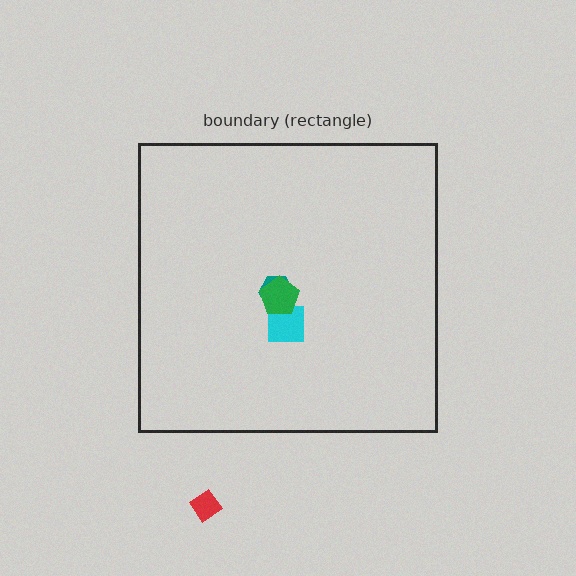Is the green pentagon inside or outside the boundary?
Inside.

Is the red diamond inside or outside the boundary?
Outside.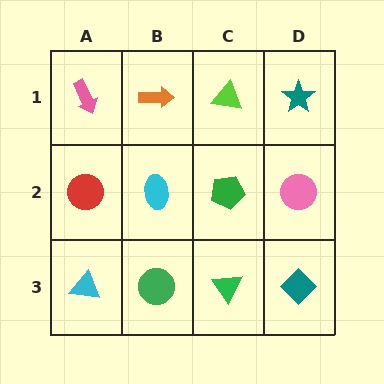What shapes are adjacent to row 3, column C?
A green pentagon (row 2, column C), a green circle (row 3, column B), a teal diamond (row 3, column D).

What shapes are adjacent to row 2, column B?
An orange arrow (row 1, column B), a green circle (row 3, column B), a red circle (row 2, column A), a green pentagon (row 2, column C).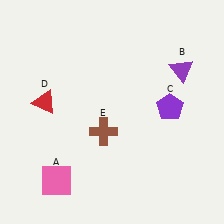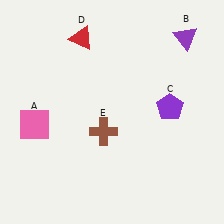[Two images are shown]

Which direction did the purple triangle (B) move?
The purple triangle (B) moved up.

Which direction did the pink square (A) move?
The pink square (A) moved up.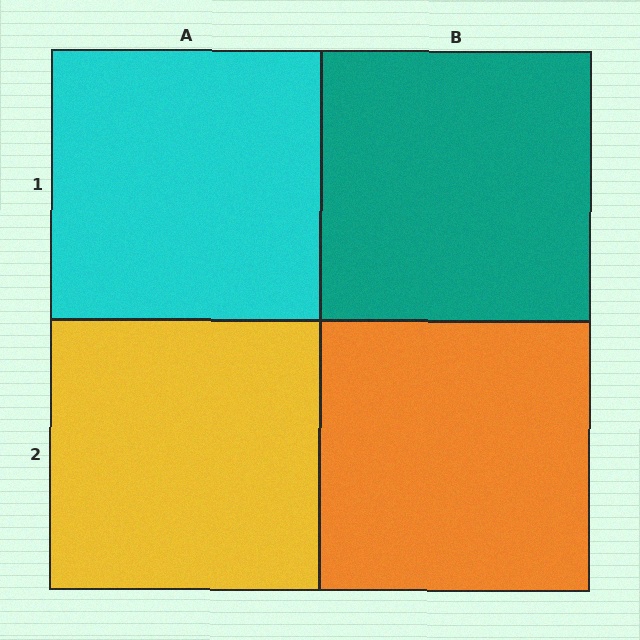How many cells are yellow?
1 cell is yellow.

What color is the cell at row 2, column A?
Yellow.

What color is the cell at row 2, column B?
Orange.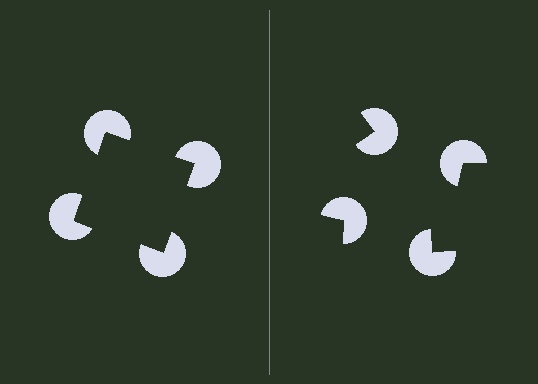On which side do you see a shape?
An illusory square appears on the left side. On the right side the wedge cuts are rotated, so no coherent shape forms.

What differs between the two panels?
The pac-man discs are positioned identically on both sides; only the wedge orientations differ. On the left they align to a square; on the right they are misaligned.